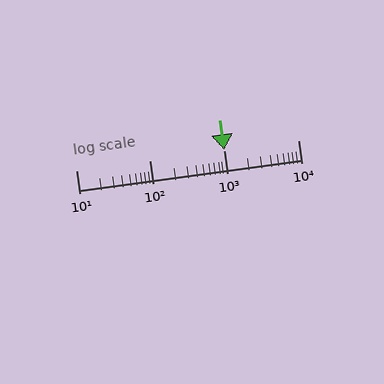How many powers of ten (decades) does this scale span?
The scale spans 3 decades, from 10 to 10000.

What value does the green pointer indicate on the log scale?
The pointer indicates approximately 1000.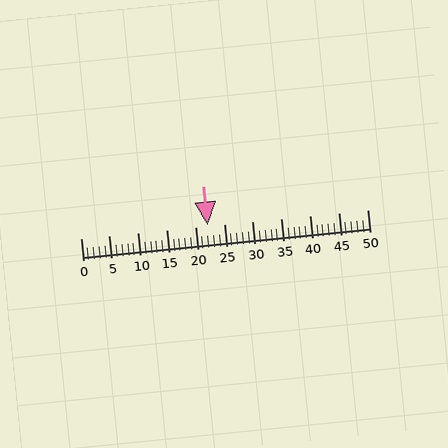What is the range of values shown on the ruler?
The ruler shows values from 0 to 50.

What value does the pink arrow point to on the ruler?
The pink arrow points to approximately 22.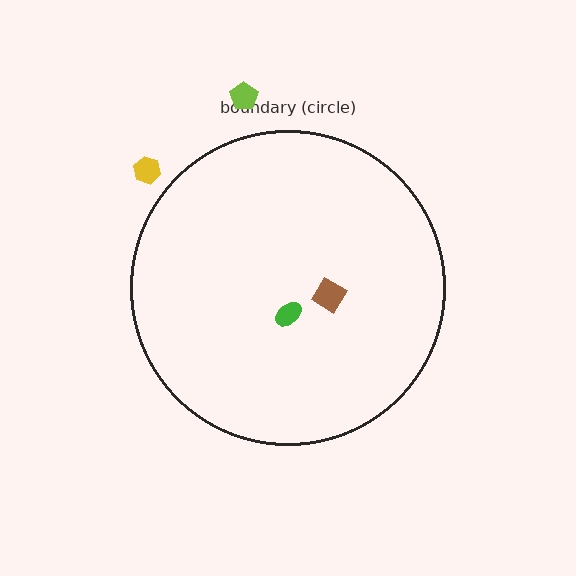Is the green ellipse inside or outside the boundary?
Inside.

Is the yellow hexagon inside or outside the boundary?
Outside.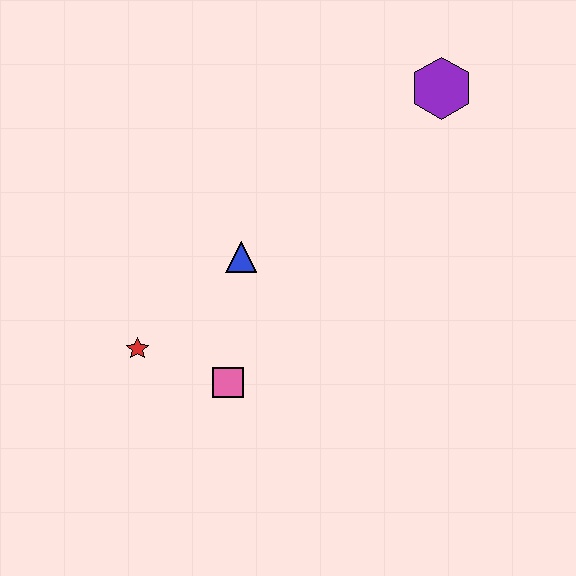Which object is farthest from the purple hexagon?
The red star is farthest from the purple hexagon.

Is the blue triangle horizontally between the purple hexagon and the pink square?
Yes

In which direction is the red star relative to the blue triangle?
The red star is to the left of the blue triangle.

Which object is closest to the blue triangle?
The pink square is closest to the blue triangle.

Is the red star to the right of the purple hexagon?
No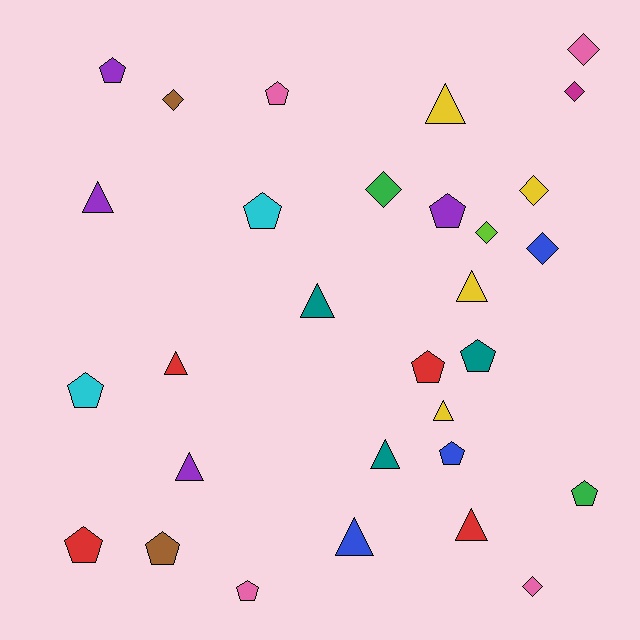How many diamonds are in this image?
There are 8 diamonds.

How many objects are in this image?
There are 30 objects.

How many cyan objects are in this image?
There are 2 cyan objects.